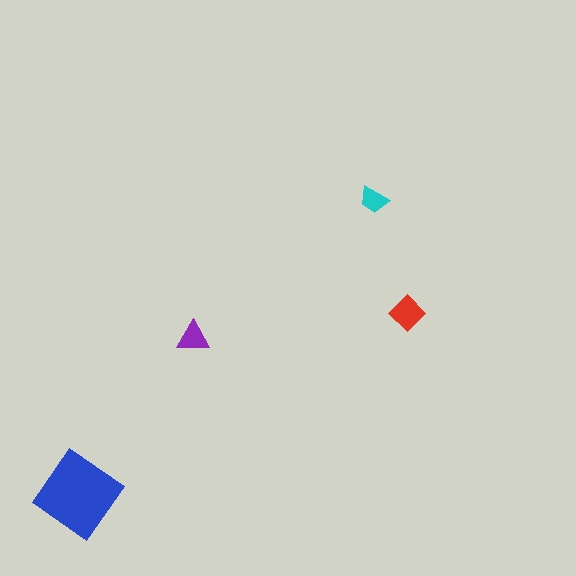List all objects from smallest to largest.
The cyan trapezoid, the purple triangle, the red diamond, the blue diamond.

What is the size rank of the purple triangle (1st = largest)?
3rd.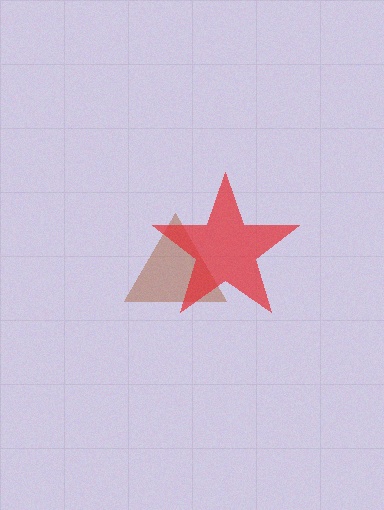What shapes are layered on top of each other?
The layered shapes are: a brown triangle, a red star.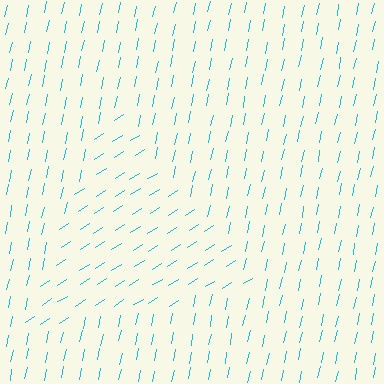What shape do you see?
I see a triangle.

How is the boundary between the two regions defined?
The boundary is defined purely by a change in line orientation (approximately 45 degrees difference). All lines are the same color and thickness.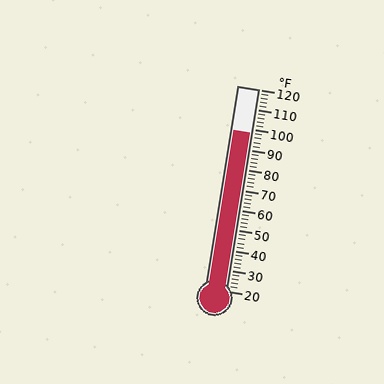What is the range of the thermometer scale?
The thermometer scale ranges from 20°F to 120°F.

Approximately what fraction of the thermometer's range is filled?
The thermometer is filled to approximately 80% of its range.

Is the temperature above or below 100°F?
The temperature is below 100°F.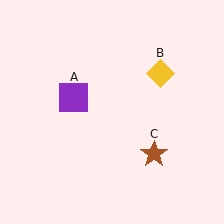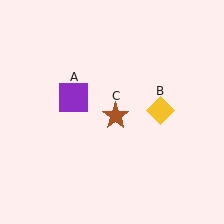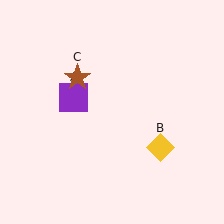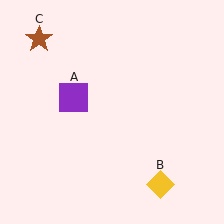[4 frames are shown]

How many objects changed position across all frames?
2 objects changed position: yellow diamond (object B), brown star (object C).